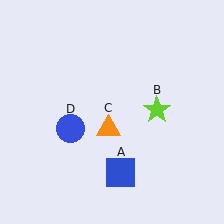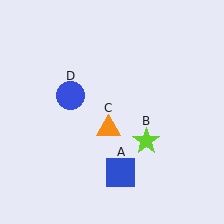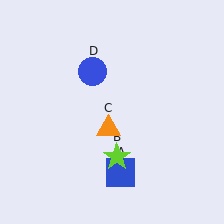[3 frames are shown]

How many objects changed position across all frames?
2 objects changed position: lime star (object B), blue circle (object D).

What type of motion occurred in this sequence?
The lime star (object B), blue circle (object D) rotated clockwise around the center of the scene.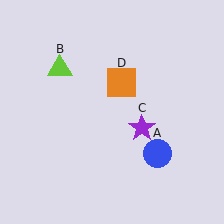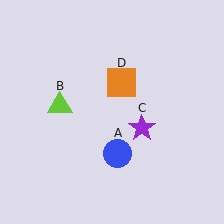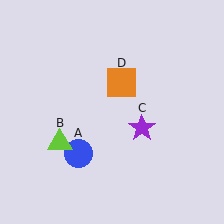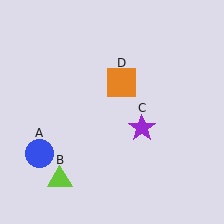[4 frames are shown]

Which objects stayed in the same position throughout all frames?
Purple star (object C) and orange square (object D) remained stationary.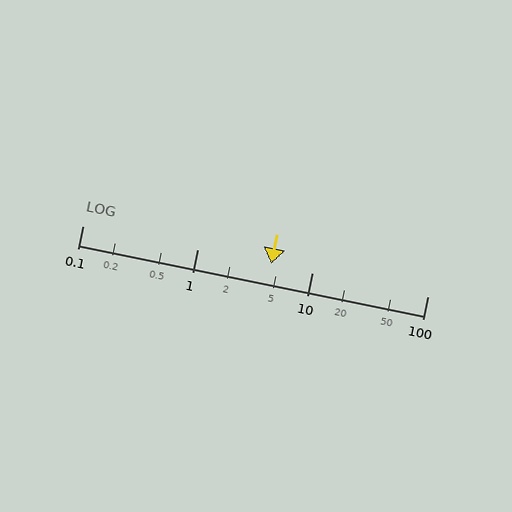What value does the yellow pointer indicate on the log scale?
The pointer indicates approximately 4.4.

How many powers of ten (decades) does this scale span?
The scale spans 3 decades, from 0.1 to 100.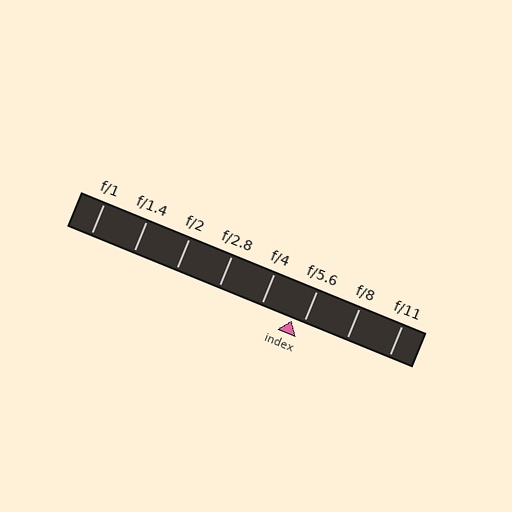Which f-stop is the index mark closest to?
The index mark is closest to f/5.6.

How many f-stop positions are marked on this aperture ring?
There are 8 f-stop positions marked.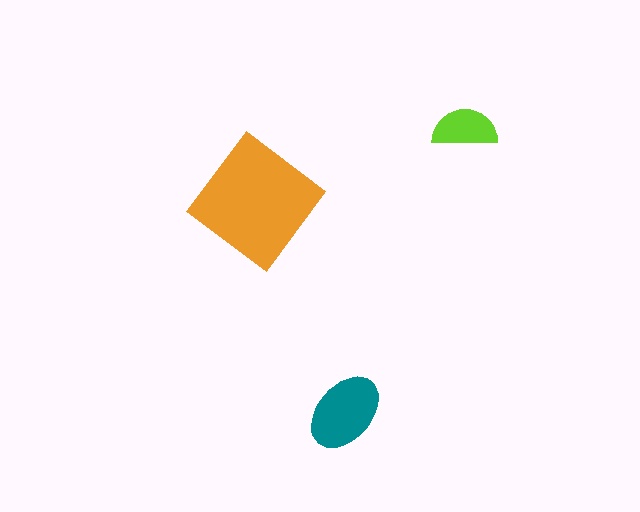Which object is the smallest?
The lime semicircle.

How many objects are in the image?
There are 3 objects in the image.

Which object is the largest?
The orange diamond.